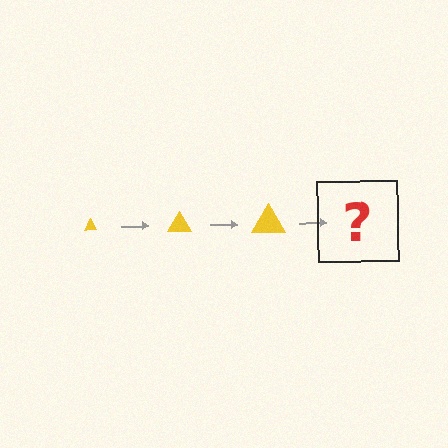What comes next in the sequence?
The next element should be a yellow triangle, larger than the previous one.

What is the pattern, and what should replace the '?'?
The pattern is that the triangle gets progressively larger each step. The '?' should be a yellow triangle, larger than the previous one.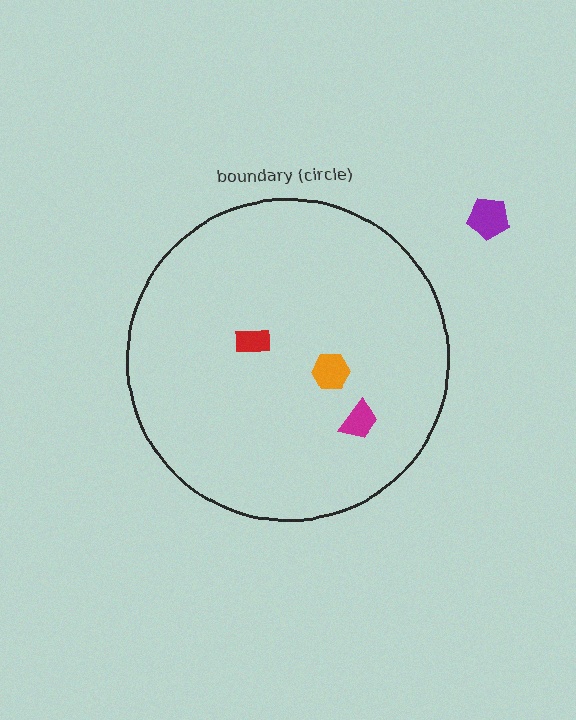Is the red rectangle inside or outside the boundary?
Inside.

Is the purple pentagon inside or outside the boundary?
Outside.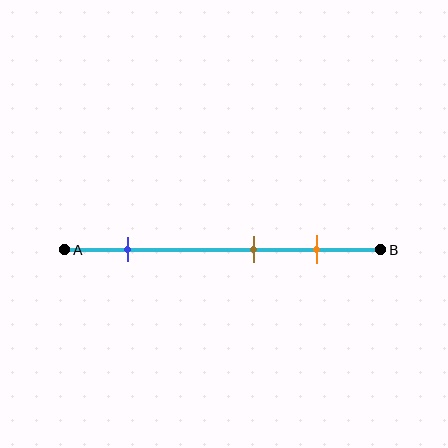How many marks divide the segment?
There are 3 marks dividing the segment.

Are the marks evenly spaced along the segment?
No, the marks are not evenly spaced.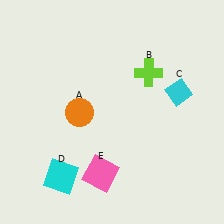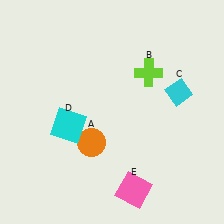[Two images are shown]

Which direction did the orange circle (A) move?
The orange circle (A) moved down.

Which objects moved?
The objects that moved are: the orange circle (A), the cyan square (D), the pink square (E).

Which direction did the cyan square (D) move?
The cyan square (D) moved up.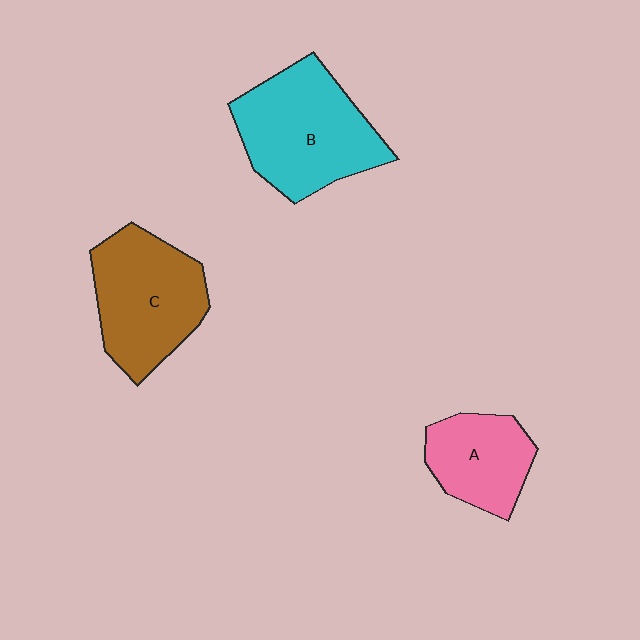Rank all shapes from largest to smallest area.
From largest to smallest: B (cyan), C (brown), A (pink).